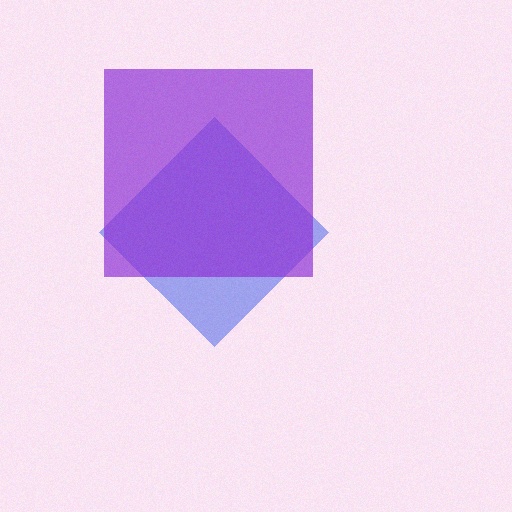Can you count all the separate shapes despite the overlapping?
Yes, there are 2 separate shapes.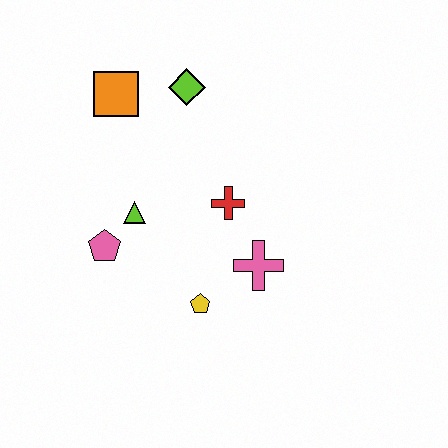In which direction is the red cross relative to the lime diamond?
The red cross is below the lime diamond.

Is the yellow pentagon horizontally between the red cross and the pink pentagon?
Yes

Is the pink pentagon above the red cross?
No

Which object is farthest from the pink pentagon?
The lime diamond is farthest from the pink pentagon.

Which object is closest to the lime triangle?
The pink pentagon is closest to the lime triangle.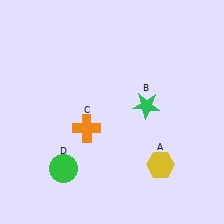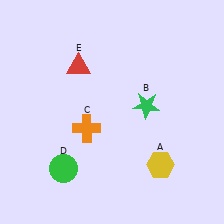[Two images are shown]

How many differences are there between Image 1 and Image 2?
There is 1 difference between the two images.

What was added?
A red triangle (E) was added in Image 2.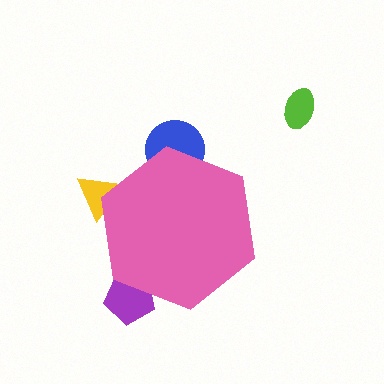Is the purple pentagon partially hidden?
Yes, the purple pentagon is partially hidden behind the pink hexagon.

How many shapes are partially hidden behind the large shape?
3 shapes are partially hidden.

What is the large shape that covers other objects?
A pink hexagon.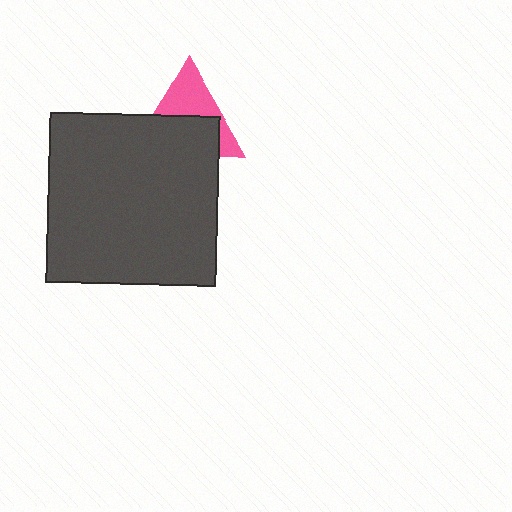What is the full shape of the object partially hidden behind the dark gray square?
The partially hidden object is a pink triangle.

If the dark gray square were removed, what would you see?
You would see the complete pink triangle.